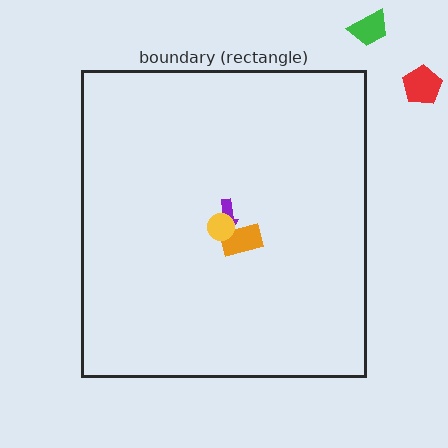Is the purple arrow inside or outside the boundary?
Inside.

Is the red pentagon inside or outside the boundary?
Outside.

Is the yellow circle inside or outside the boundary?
Inside.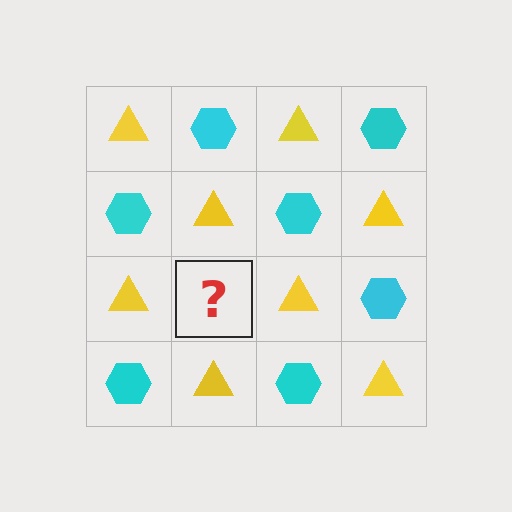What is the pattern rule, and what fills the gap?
The rule is that it alternates yellow triangle and cyan hexagon in a checkerboard pattern. The gap should be filled with a cyan hexagon.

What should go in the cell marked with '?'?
The missing cell should contain a cyan hexagon.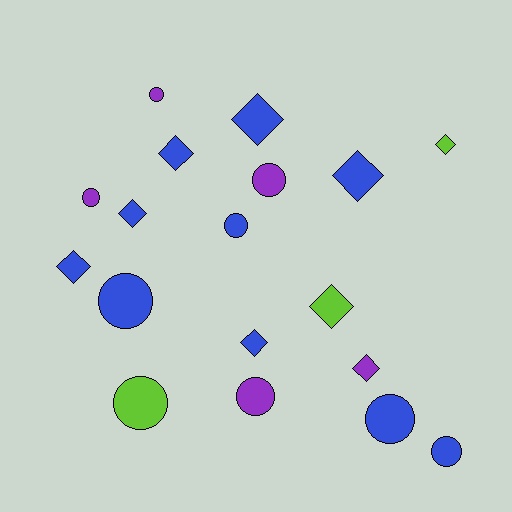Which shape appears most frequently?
Diamond, with 9 objects.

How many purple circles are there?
There are 4 purple circles.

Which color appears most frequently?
Blue, with 10 objects.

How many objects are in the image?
There are 18 objects.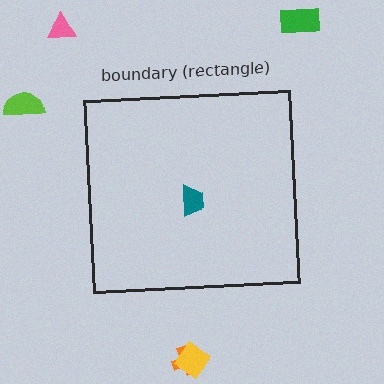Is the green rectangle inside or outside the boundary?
Outside.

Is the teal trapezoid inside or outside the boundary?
Inside.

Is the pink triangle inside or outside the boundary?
Outside.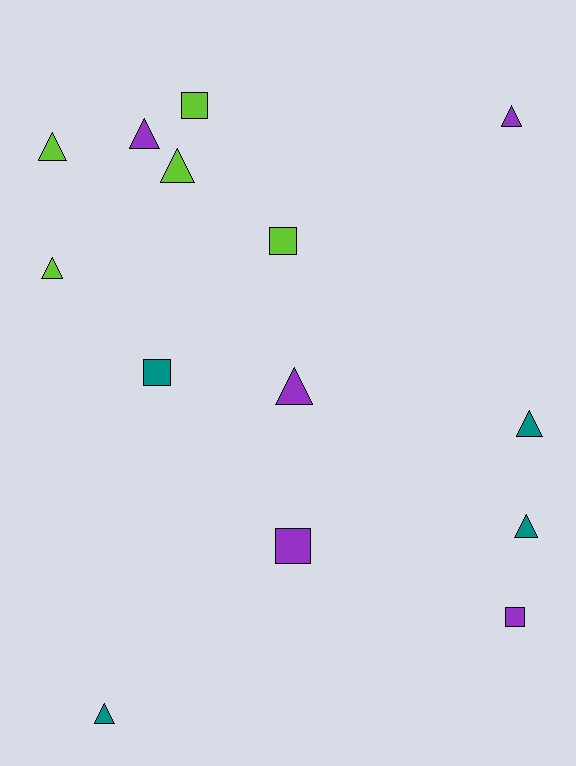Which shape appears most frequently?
Triangle, with 9 objects.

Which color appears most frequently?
Lime, with 5 objects.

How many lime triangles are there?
There are 3 lime triangles.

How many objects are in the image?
There are 14 objects.